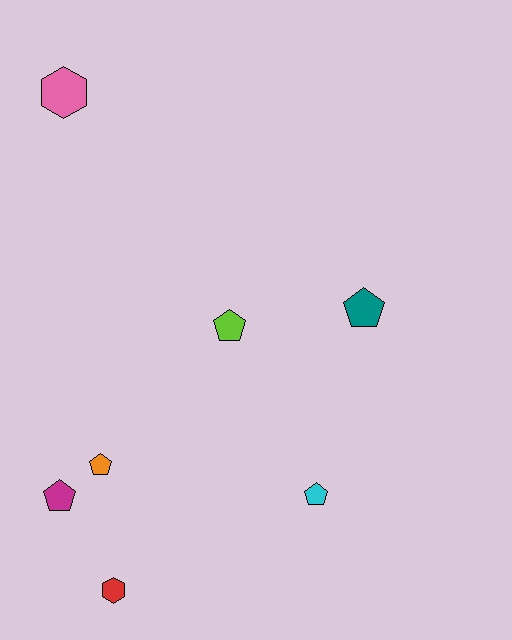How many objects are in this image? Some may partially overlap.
There are 7 objects.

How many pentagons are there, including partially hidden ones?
There are 5 pentagons.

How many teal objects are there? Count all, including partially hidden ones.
There is 1 teal object.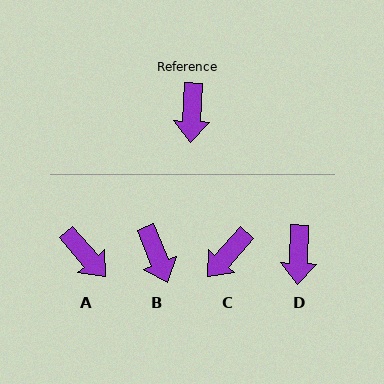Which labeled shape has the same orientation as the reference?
D.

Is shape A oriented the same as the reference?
No, it is off by about 43 degrees.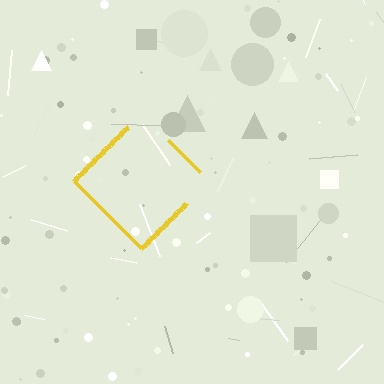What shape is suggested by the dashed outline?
The dashed outline suggests a diamond.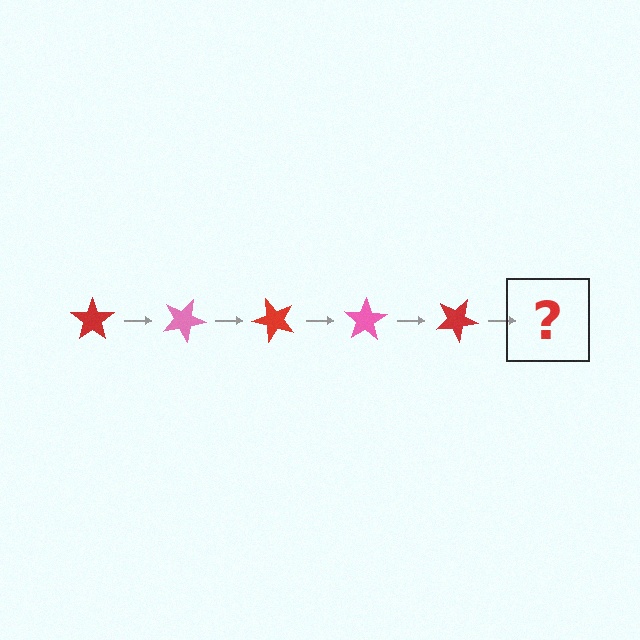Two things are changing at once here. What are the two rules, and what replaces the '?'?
The two rules are that it rotates 25 degrees each step and the color cycles through red and pink. The '?' should be a pink star, rotated 125 degrees from the start.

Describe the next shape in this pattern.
It should be a pink star, rotated 125 degrees from the start.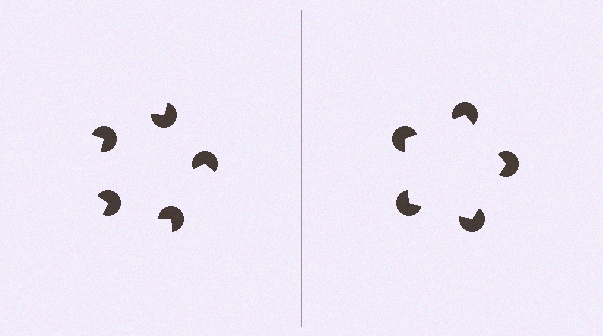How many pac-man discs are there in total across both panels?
10 — 5 on each side.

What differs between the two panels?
The pac-man discs are positioned identically on both sides; only the wedge orientations differ. On the right they align to a pentagon; on the left they are misaligned.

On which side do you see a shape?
An illusory pentagon appears on the right side. On the left side the wedge cuts are rotated, so no coherent shape forms.